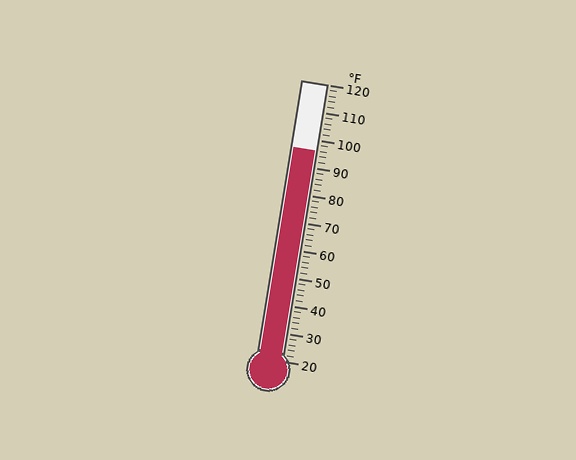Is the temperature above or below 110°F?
The temperature is below 110°F.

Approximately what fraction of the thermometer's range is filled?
The thermometer is filled to approximately 75% of its range.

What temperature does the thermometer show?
The thermometer shows approximately 96°F.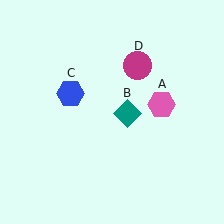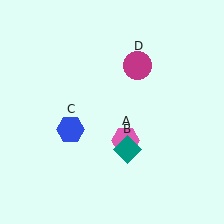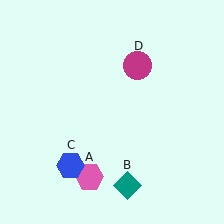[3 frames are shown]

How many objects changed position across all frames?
3 objects changed position: pink hexagon (object A), teal diamond (object B), blue hexagon (object C).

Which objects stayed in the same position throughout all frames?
Magenta circle (object D) remained stationary.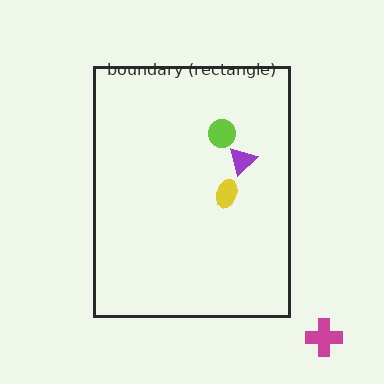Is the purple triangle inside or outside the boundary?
Inside.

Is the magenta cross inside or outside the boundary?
Outside.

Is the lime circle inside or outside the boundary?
Inside.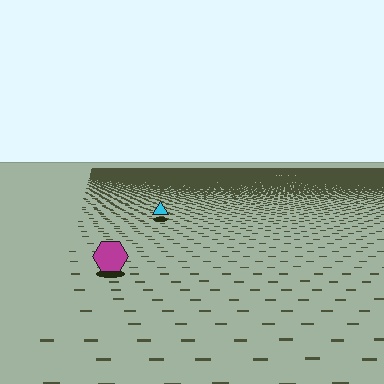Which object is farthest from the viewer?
The cyan triangle is farthest from the viewer. It appears smaller and the ground texture around it is denser.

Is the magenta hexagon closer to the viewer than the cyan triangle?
Yes. The magenta hexagon is closer — you can tell from the texture gradient: the ground texture is coarser near it.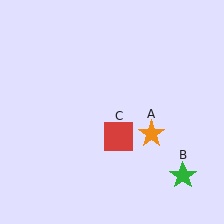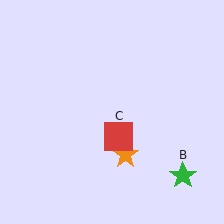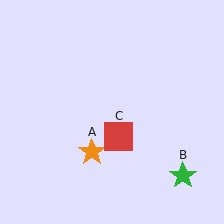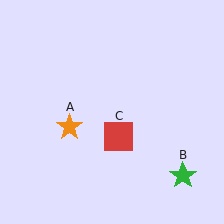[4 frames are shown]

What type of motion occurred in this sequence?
The orange star (object A) rotated clockwise around the center of the scene.